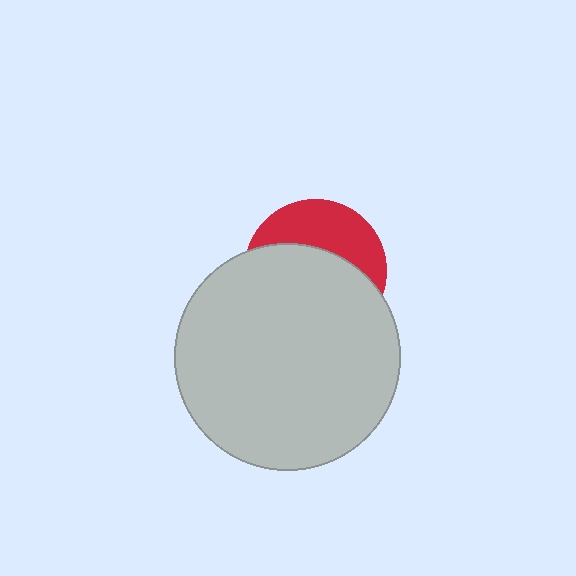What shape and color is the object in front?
The object in front is a light gray circle.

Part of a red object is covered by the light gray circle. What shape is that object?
It is a circle.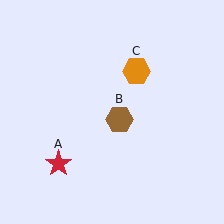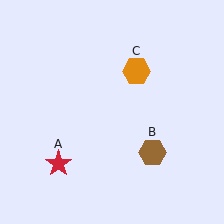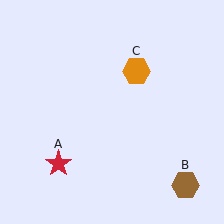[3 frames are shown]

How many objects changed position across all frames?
1 object changed position: brown hexagon (object B).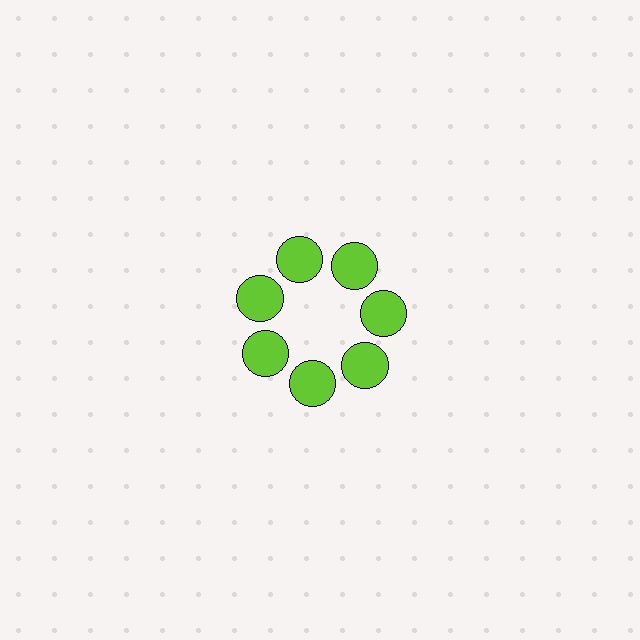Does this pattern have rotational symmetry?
Yes, this pattern has 7-fold rotational symmetry. It looks the same after rotating 51 degrees around the center.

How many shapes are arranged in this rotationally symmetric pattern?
There are 7 shapes, arranged in 7 groups of 1.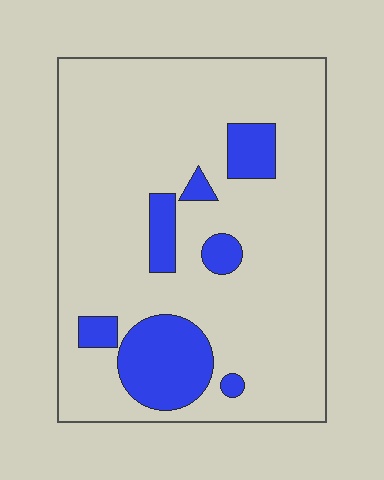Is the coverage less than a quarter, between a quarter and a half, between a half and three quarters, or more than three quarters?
Less than a quarter.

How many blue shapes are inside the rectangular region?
7.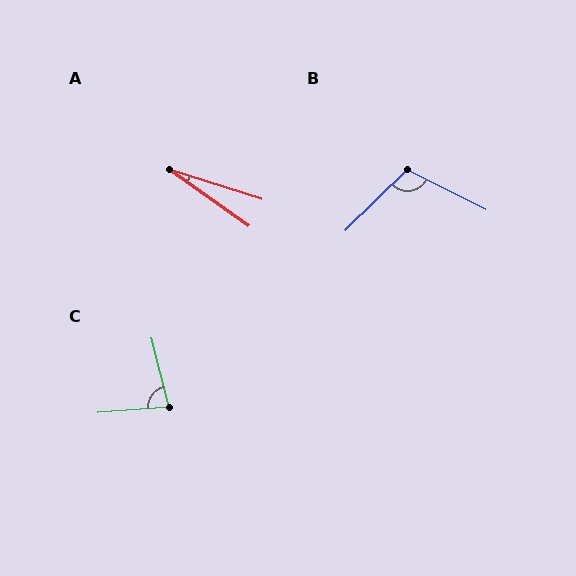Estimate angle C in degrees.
Approximately 80 degrees.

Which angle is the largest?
B, at approximately 109 degrees.